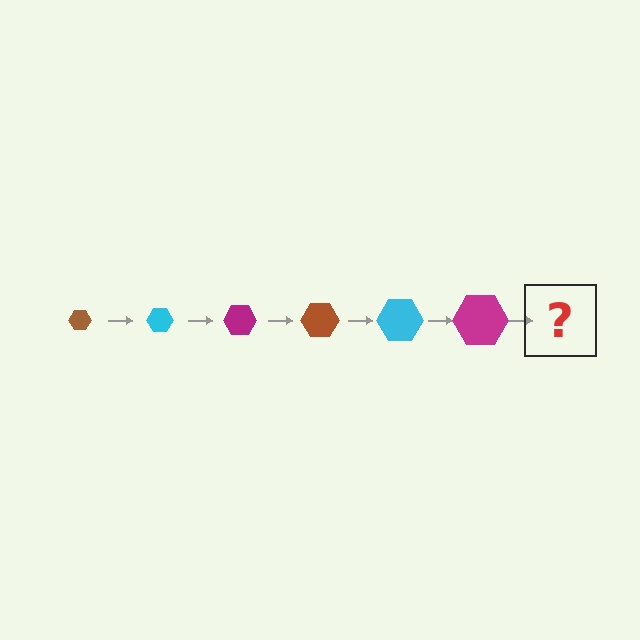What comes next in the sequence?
The next element should be a brown hexagon, larger than the previous one.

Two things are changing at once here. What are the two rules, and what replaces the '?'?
The two rules are that the hexagon grows larger each step and the color cycles through brown, cyan, and magenta. The '?' should be a brown hexagon, larger than the previous one.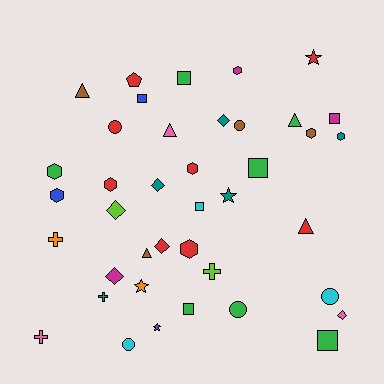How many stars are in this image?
There are 4 stars.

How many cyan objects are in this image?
There are 3 cyan objects.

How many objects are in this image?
There are 40 objects.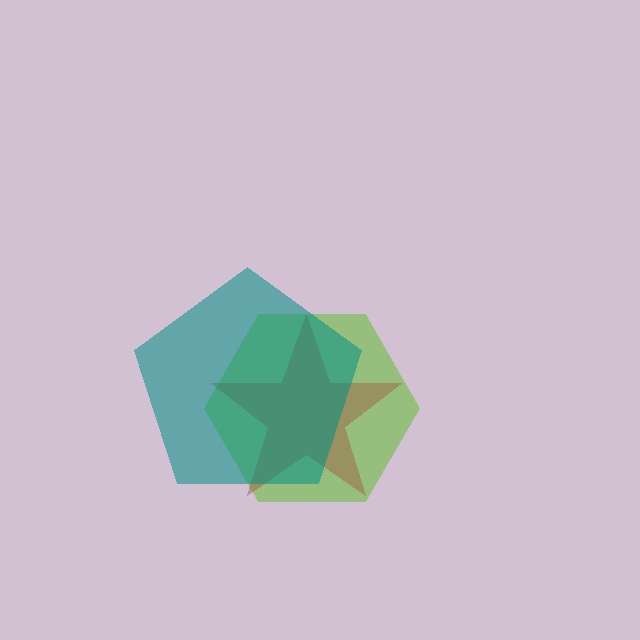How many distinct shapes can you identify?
There are 3 distinct shapes: a lime hexagon, a brown star, a teal pentagon.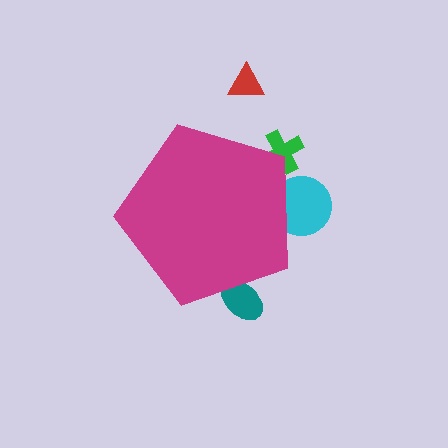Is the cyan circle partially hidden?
Yes, the cyan circle is partially hidden behind the magenta pentagon.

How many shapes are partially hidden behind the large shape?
3 shapes are partially hidden.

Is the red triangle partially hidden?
No, the red triangle is fully visible.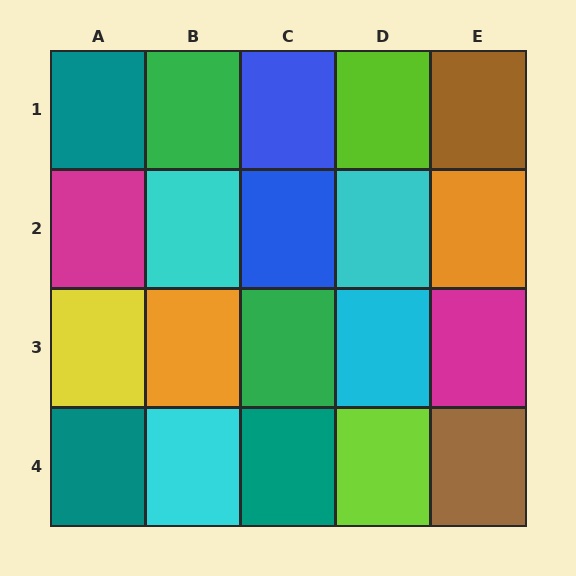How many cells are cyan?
4 cells are cyan.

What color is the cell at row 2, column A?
Magenta.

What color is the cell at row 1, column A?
Teal.